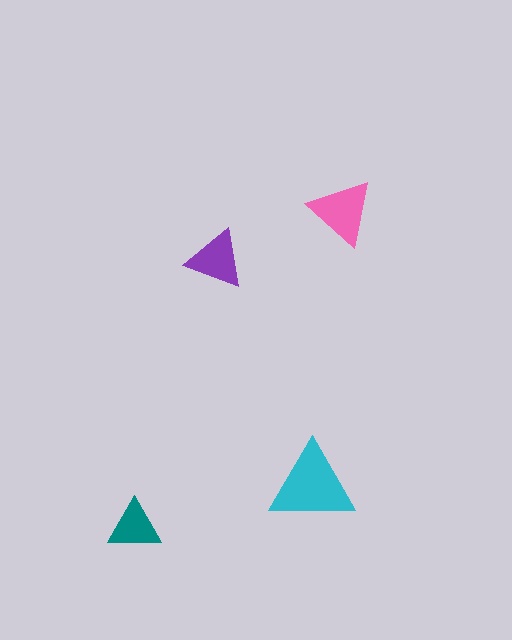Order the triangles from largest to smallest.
the cyan one, the pink one, the purple one, the teal one.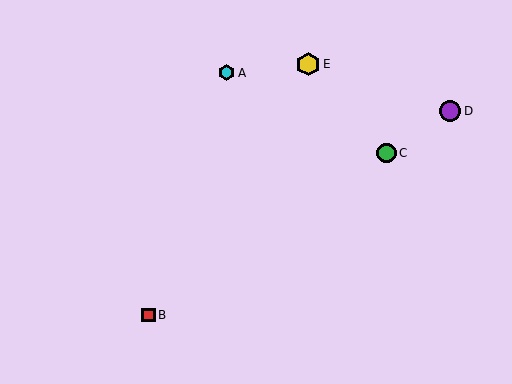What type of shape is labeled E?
Shape E is a yellow hexagon.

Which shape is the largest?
The yellow hexagon (labeled E) is the largest.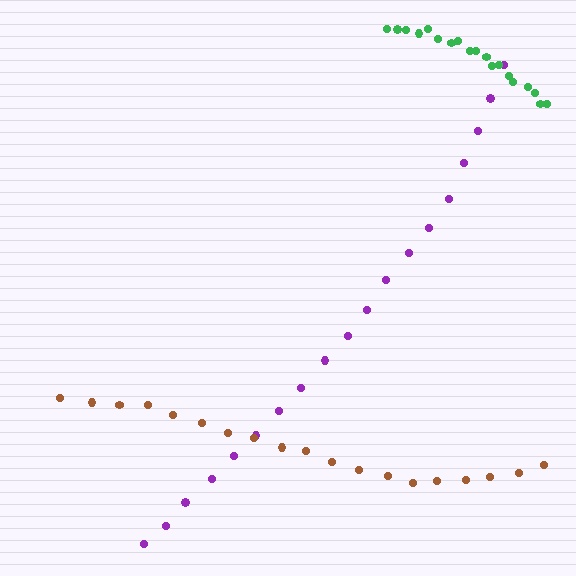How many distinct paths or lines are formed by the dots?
There are 3 distinct paths.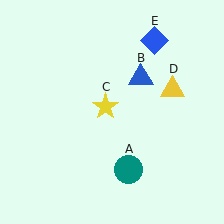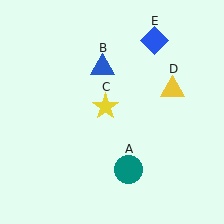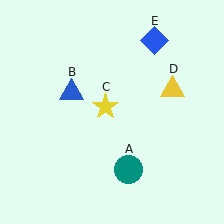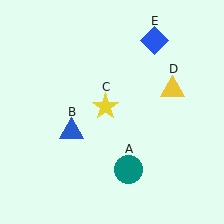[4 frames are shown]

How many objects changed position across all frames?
1 object changed position: blue triangle (object B).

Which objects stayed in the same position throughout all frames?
Teal circle (object A) and yellow star (object C) and yellow triangle (object D) and blue diamond (object E) remained stationary.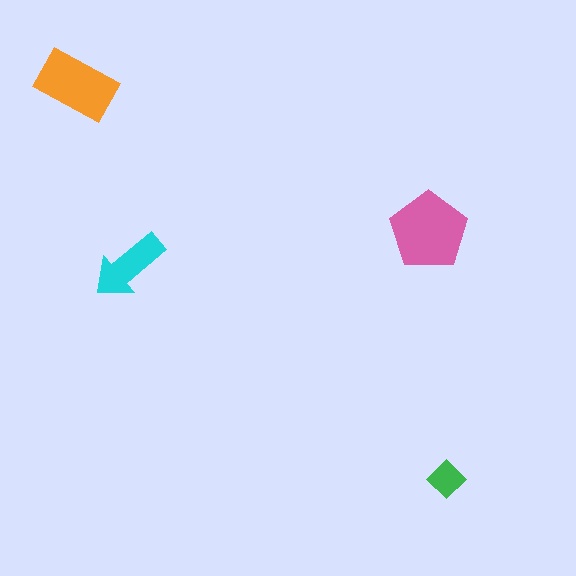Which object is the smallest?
The green diamond.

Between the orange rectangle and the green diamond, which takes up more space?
The orange rectangle.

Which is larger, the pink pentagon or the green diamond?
The pink pentagon.